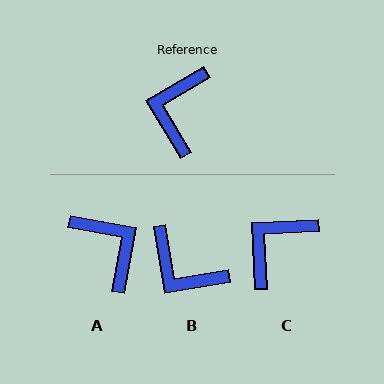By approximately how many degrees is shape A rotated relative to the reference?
Approximately 131 degrees clockwise.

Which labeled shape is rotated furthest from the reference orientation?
A, about 131 degrees away.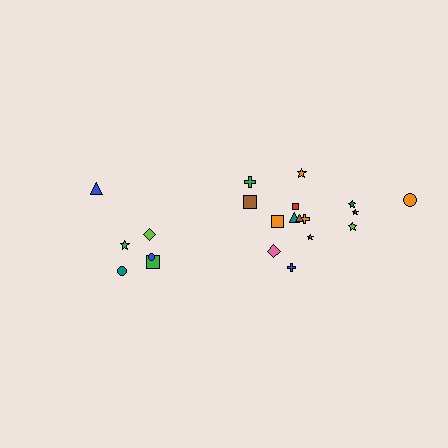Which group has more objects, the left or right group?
The right group.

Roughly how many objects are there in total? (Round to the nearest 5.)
Roughly 20 objects in total.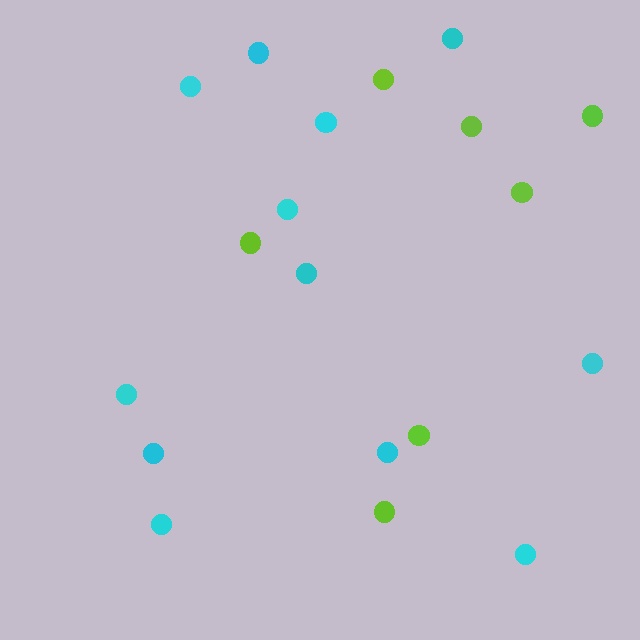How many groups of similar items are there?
There are 2 groups: one group of lime circles (7) and one group of cyan circles (12).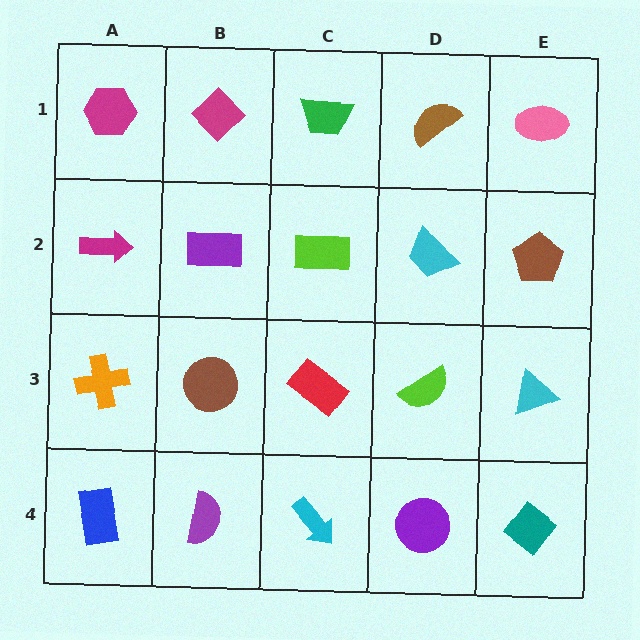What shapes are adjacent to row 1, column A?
A magenta arrow (row 2, column A), a magenta diamond (row 1, column B).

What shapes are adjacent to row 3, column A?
A magenta arrow (row 2, column A), a blue rectangle (row 4, column A), a brown circle (row 3, column B).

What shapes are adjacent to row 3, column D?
A cyan trapezoid (row 2, column D), a purple circle (row 4, column D), a red rectangle (row 3, column C), a cyan triangle (row 3, column E).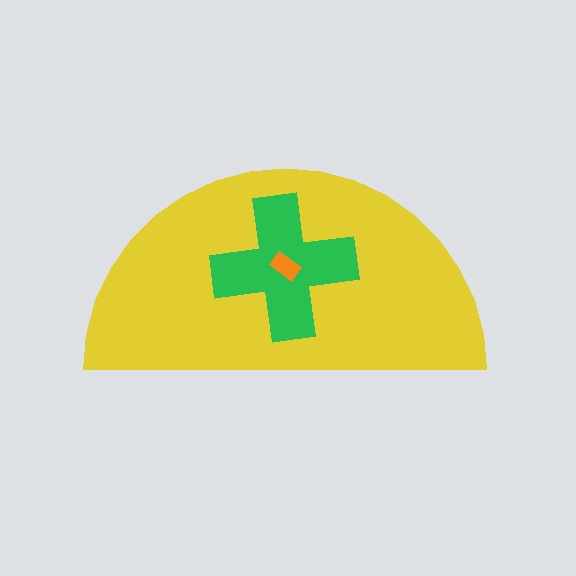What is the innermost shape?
The orange rectangle.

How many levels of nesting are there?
3.